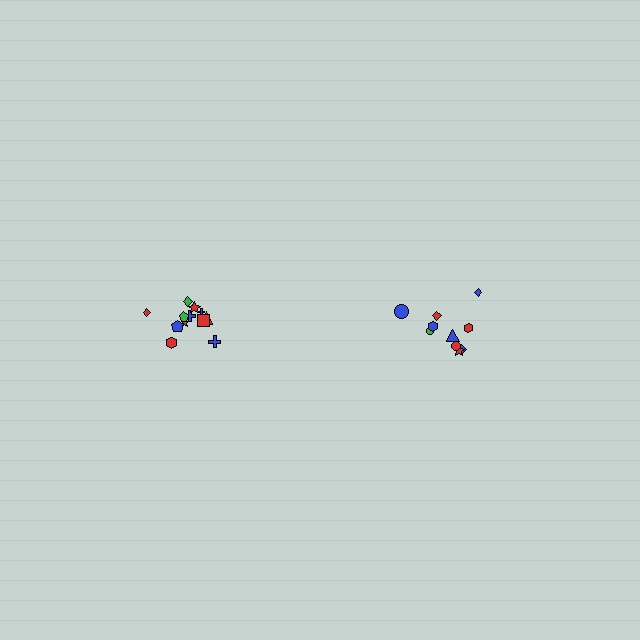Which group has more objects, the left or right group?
The left group.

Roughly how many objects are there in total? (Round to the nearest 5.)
Roughly 20 objects in total.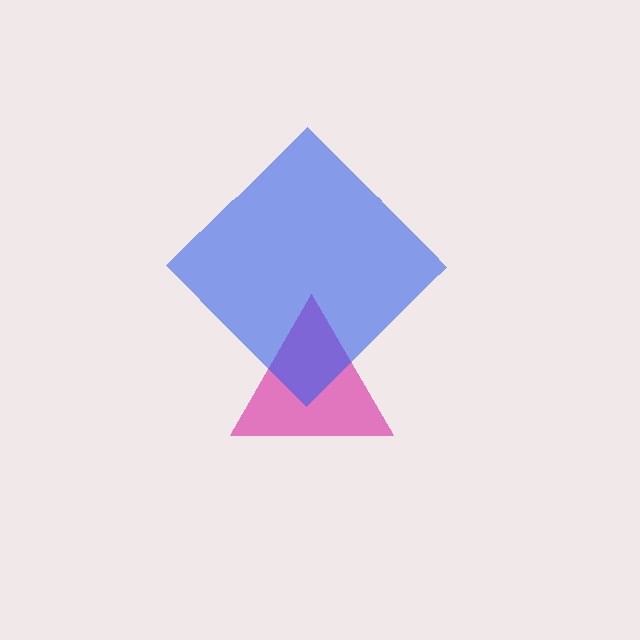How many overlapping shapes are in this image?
There are 2 overlapping shapes in the image.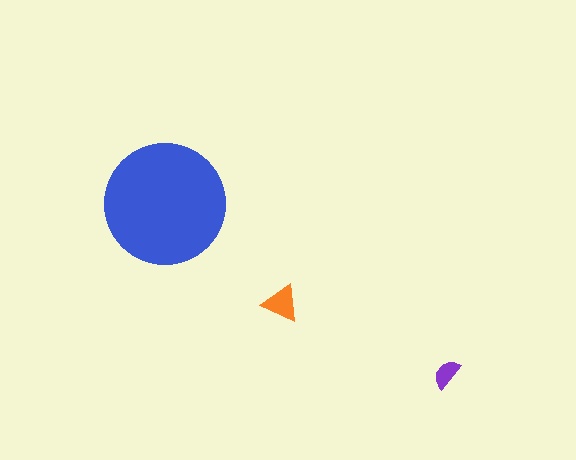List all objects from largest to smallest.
The blue circle, the orange triangle, the purple semicircle.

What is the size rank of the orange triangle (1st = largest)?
2nd.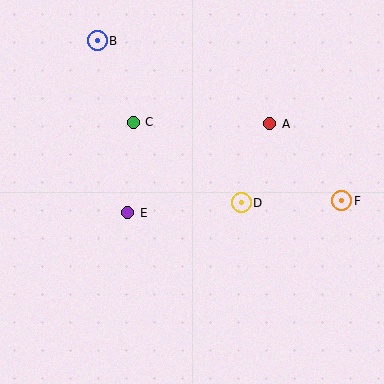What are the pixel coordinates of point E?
Point E is at (128, 213).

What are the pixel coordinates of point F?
Point F is at (342, 201).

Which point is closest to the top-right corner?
Point A is closest to the top-right corner.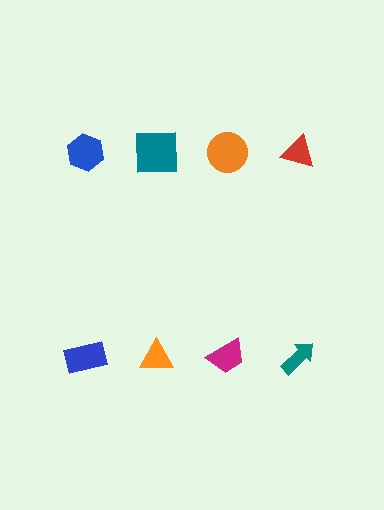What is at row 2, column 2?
An orange triangle.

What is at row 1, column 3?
An orange circle.